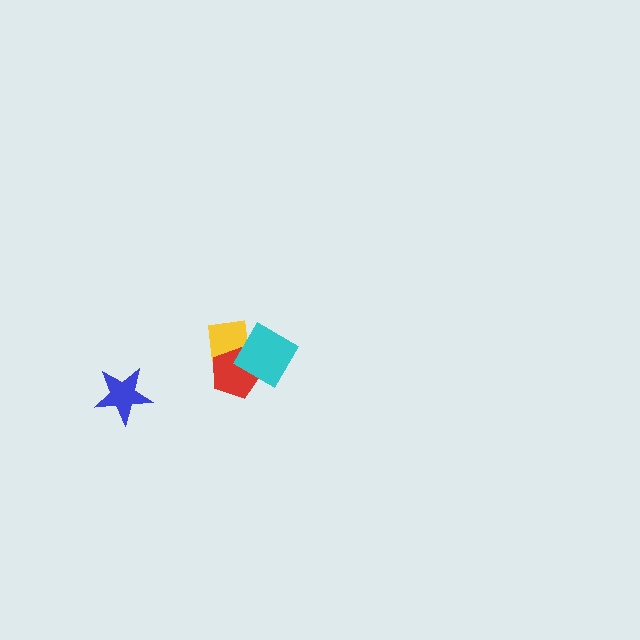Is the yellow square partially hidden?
Yes, it is partially covered by another shape.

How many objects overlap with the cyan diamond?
2 objects overlap with the cyan diamond.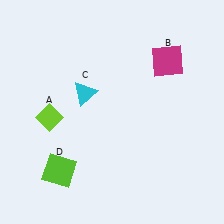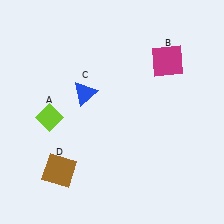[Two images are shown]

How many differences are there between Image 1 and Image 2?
There are 2 differences between the two images.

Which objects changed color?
C changed from cyan to blue. D changed from lime to brown.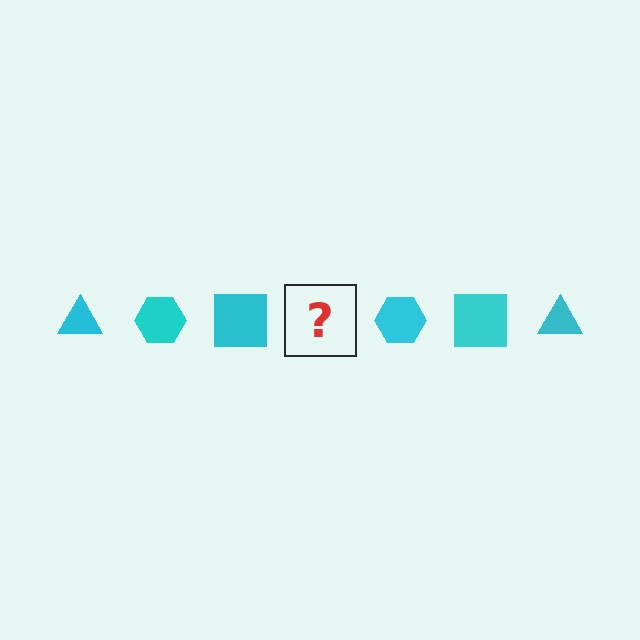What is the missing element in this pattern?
The missing element is a cyan triangle.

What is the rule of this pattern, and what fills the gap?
The rule is that the pattern cycles through triangle, hexagon, square shapes in cyan. The gap should be filled with a cyan triangle.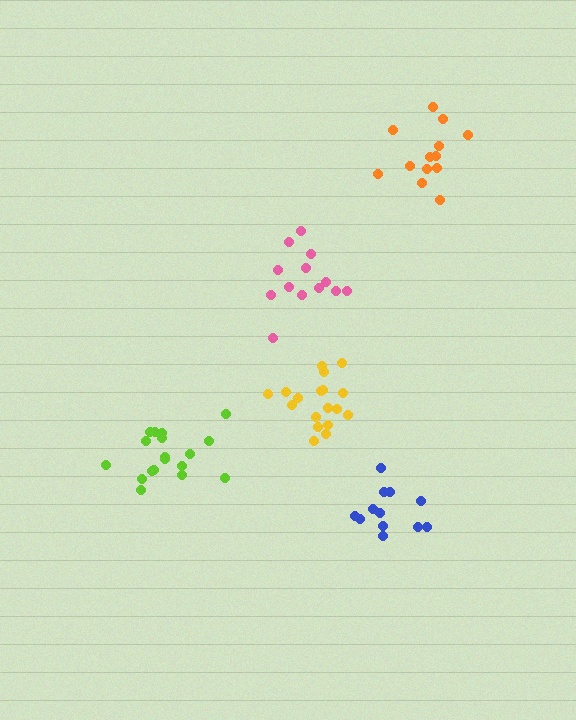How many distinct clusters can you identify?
There are 5 distinct clusters.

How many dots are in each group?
Group 1: 12 dots, Group 2: 13 dots, Group 3: 18 dots, Group 4: 13 dots, Group 5: 18 dots (74 total).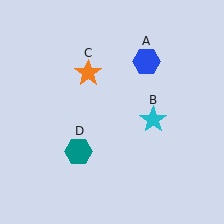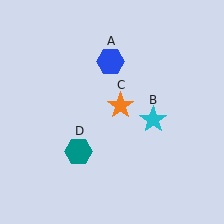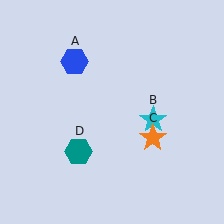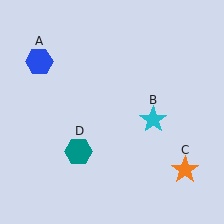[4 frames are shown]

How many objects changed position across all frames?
2 objects changed position: blue hexagon (object A), orange star (object C).